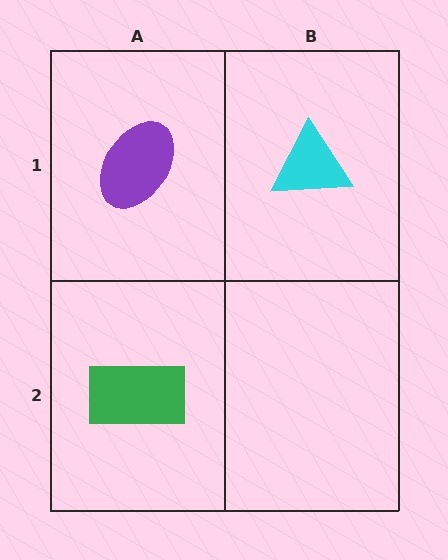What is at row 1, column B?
A cyan triangle.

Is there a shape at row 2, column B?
No, that cell is empty.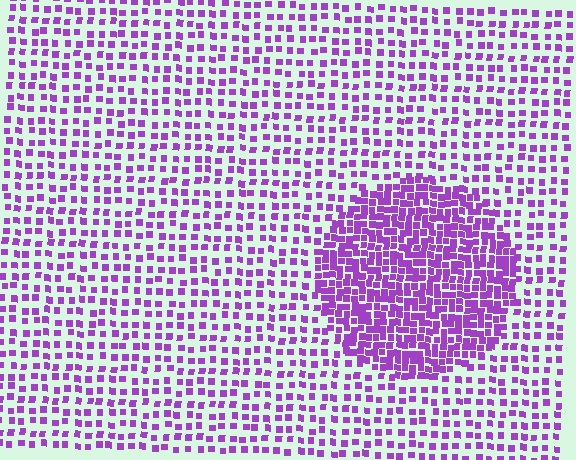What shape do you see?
I see a circle.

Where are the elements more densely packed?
The elements are more densely packed inside the circle boundary.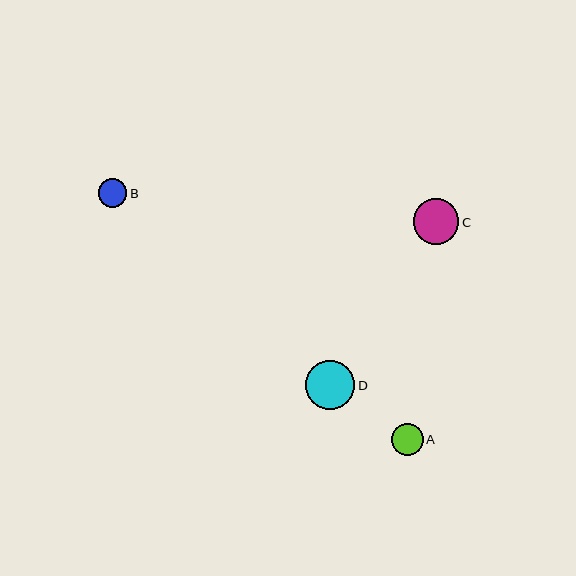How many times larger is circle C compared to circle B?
Circle C is approximately 1.6 times the size of circle B.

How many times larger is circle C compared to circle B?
Circle C is approximately 1.6 times the size of circle B.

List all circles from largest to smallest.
From largest to smallest: D, C, A, B.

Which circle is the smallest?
Circle B is the smallest with a size of approximately 29 pixels.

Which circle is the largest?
Circle D is the largest with a size of approximately 49 pixels.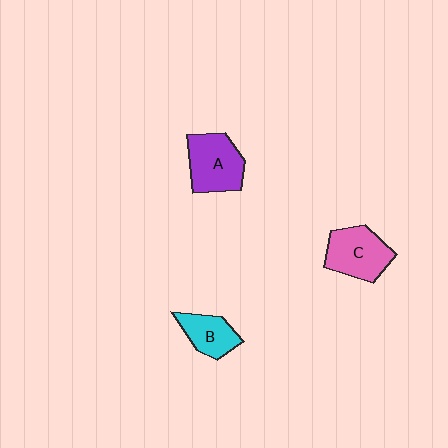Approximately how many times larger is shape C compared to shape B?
Approximately 1.4 times.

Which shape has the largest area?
Shape A (purple).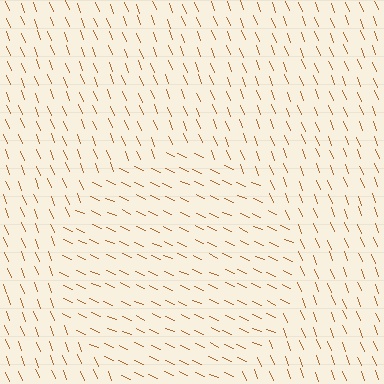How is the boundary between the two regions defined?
The boundary is defined purely by a change in line orientation (approximately 45 degrees difference). All lines are the same color and thickness.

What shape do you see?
I see a circle.